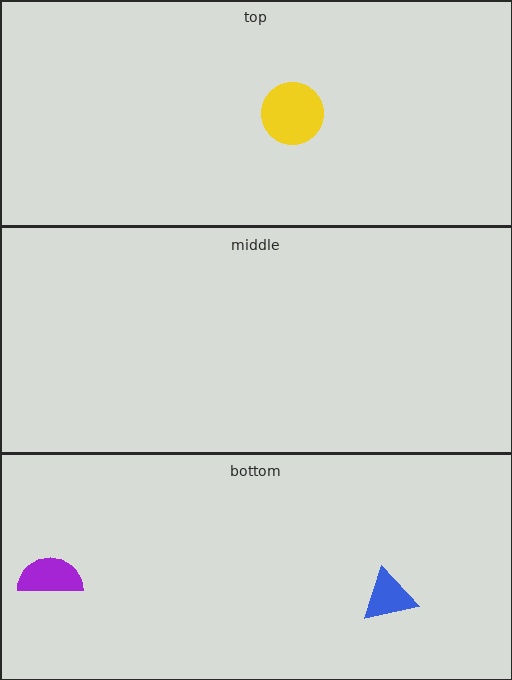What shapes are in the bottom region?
The blue triangle, the purple semicircle.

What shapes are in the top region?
The yellow circle.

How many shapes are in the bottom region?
2.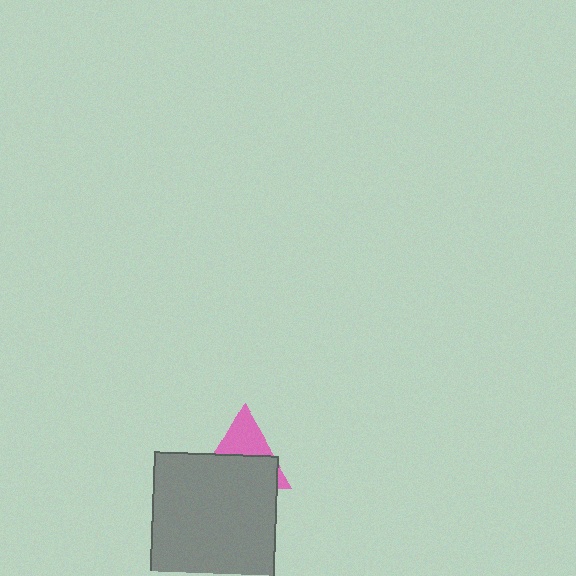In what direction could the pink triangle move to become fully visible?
The pink triangle could move up. That would shift it out from behind the gray square entirely.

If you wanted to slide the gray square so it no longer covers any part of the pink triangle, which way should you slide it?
Slide it down — that is the most direct way to separate the two shapes.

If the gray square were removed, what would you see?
You would see the complete pink triangle.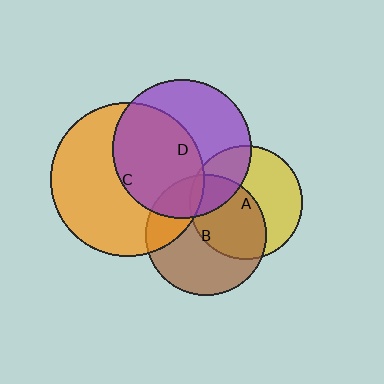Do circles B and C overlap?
Yes.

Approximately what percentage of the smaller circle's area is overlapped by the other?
Approximately 25%.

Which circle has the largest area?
Circle C (orange).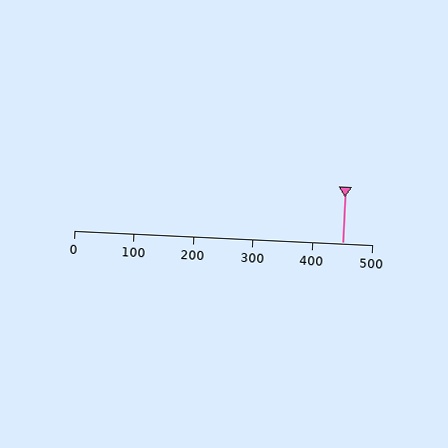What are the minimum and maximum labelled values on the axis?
The axis runs from 0 to 500.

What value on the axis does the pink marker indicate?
The marker indicates approximately 450.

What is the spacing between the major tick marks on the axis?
The major ticks are spaced 100 apart.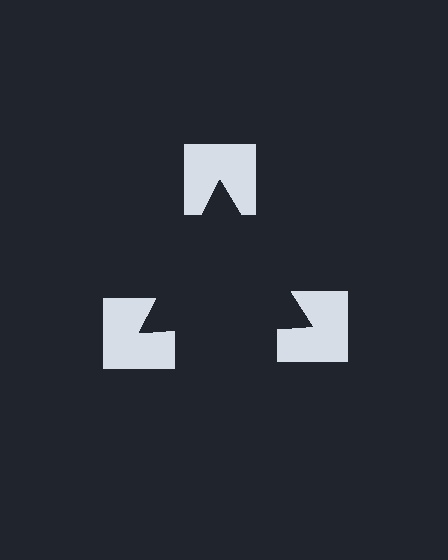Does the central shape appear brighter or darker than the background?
It typically appears slightly darker than the background, even though no actual brightness change is drawn.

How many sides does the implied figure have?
3 sides.